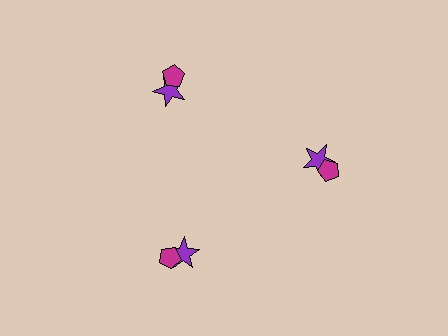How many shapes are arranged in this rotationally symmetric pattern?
There are 6 shapes, arranged in 3 groups of 2.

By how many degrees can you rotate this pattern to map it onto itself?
The pattern maps onto itself every 120 degrees of rotation.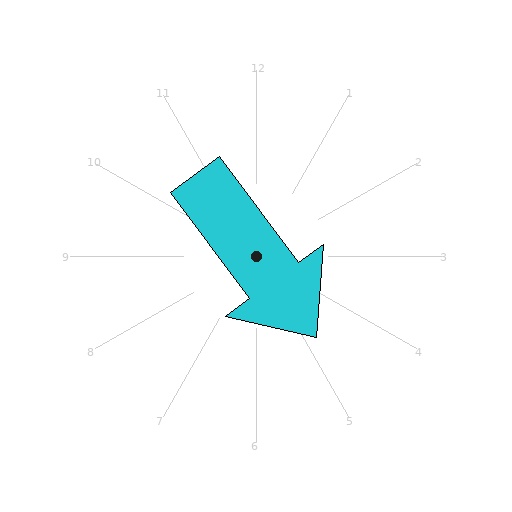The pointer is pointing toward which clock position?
Roughly 5 o'clock.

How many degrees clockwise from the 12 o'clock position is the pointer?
Approximately 143 degrees.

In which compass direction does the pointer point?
Southeast.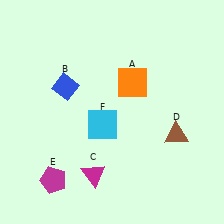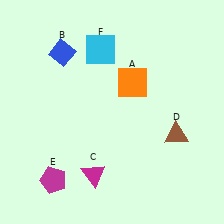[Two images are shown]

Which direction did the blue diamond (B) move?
The blue diamond (B) moved up.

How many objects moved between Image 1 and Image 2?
2 objects moved between the two images.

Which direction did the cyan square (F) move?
The cyan square (F) moved up.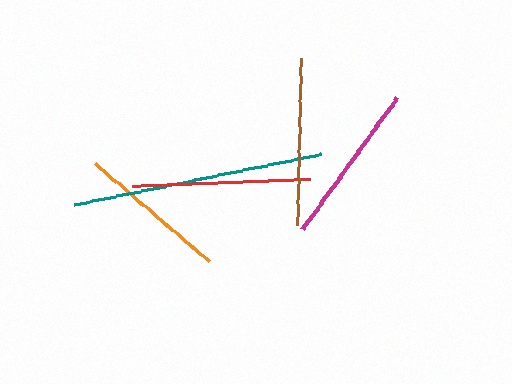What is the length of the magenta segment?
The magenta segment is approximately 163 pixels long.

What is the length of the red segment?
The red segment is approximately 178 pixels long.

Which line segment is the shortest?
The orange line is the shortest at approximately 150 pixels.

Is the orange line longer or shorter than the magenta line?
The magenta line is longer than the orange line.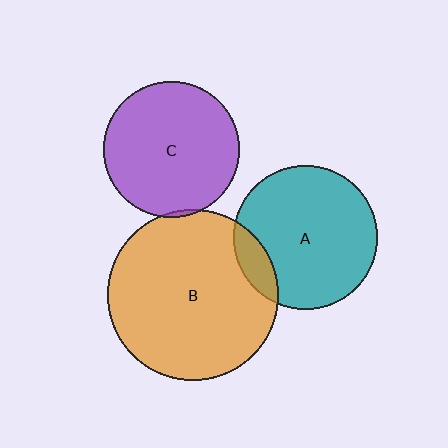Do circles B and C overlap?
Yes.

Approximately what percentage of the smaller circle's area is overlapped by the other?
Approximately 5%.